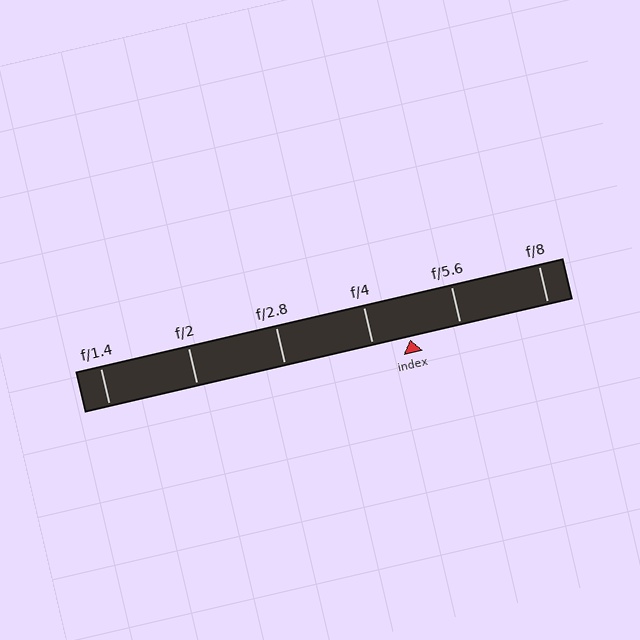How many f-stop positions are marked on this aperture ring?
There are 6 f-stop positions marked.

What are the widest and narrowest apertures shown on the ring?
The widest aperture shown is f/1.4 and the narrowest is f/8.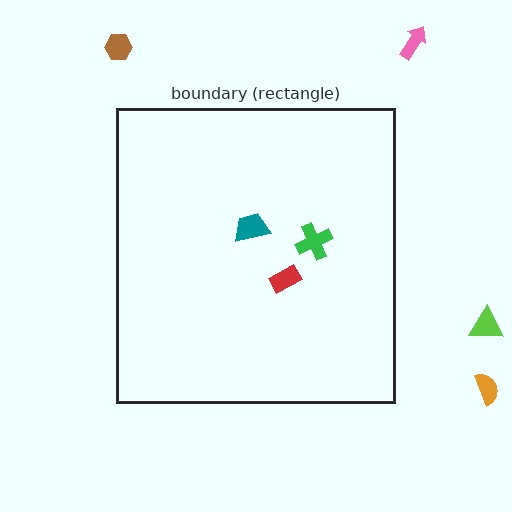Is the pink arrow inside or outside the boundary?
Outside.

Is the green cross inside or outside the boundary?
Inside.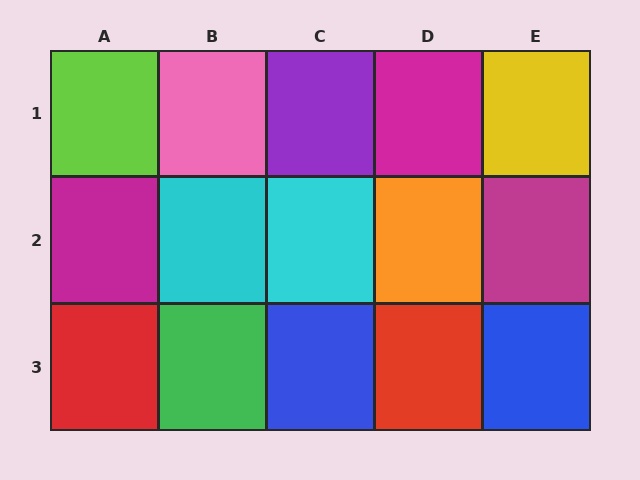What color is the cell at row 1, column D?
Magenta.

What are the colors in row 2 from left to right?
Magenta, cyan, cyan, orange, magenta.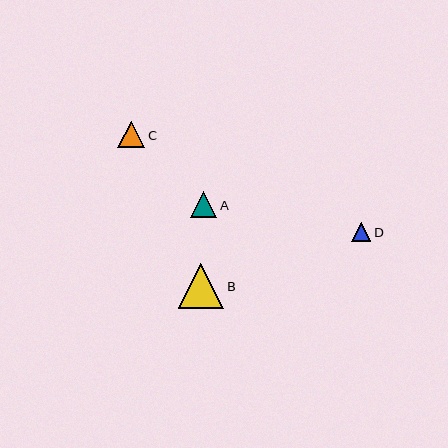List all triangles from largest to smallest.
From largest to smallest: B, C, A, D.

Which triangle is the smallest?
Triangle D is the smallest with a size of approximately 19 pixels.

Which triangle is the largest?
Triangle B is the largest with a size of approximately 46 pixels.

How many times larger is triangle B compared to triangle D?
Triangle B is approximately 2.4 times the size of triangle D.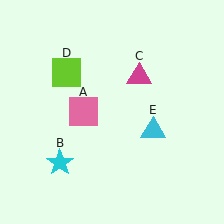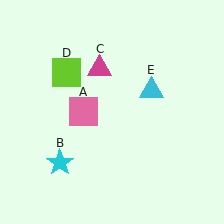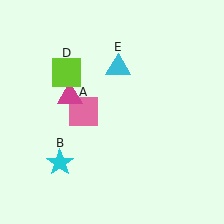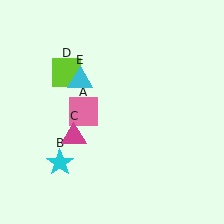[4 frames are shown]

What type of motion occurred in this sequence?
The magenta triangle (object C), cyan triangle (object E) rotated counterclockwise around the center of the scene.